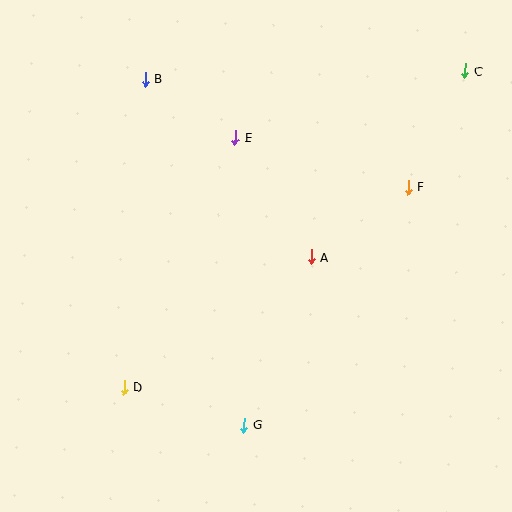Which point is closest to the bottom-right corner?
Point G is closest to the bottom-right corner.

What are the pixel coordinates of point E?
Point E is at (235, 138).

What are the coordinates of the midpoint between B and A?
The midpoint between B and A is at (228, 168).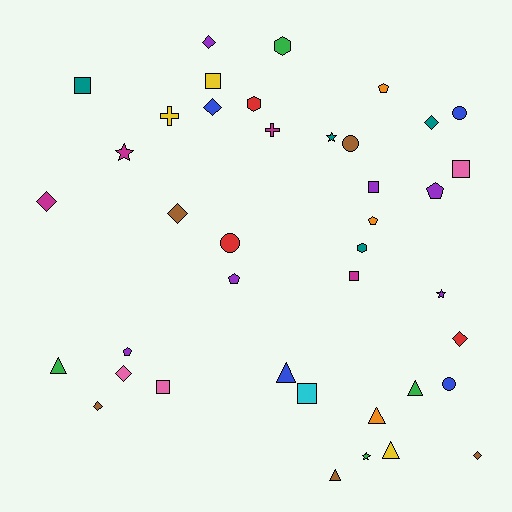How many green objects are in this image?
There are 4 green objects.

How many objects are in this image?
There are 40 objects.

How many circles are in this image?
There are 4 circles.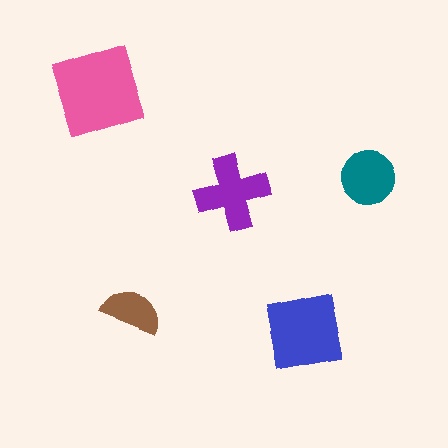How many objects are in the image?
There are 5 objects in the image.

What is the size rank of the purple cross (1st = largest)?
3rd.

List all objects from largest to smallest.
The pink diamond, the blue square, the purple cross, the teal circle, the brown semicircle.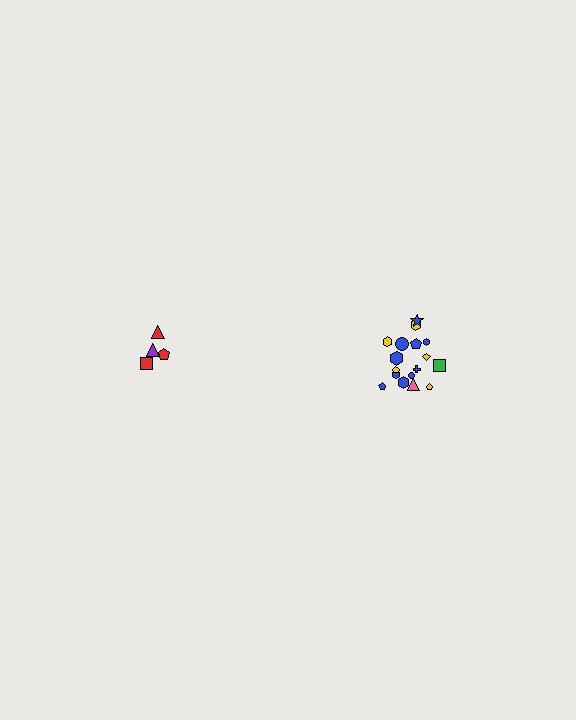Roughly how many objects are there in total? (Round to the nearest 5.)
Roughly 20 objects in total.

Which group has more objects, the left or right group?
The right group.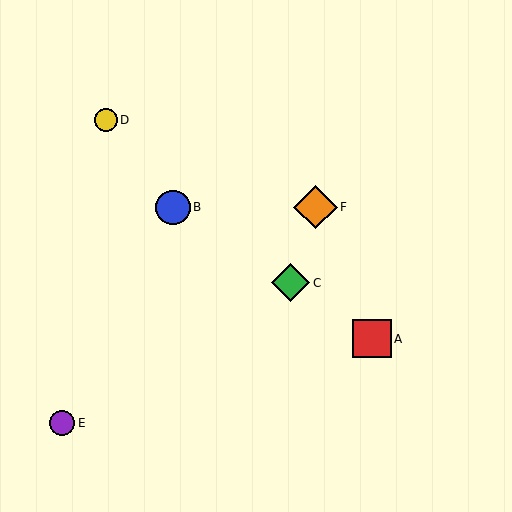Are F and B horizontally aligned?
Yes, both are at y≈207.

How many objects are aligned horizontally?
2 objects (B, F) are aligned horizontally.